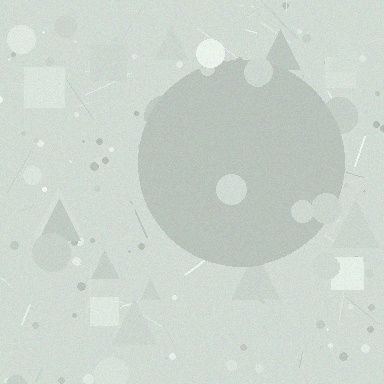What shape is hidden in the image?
A circle is hidden in the image.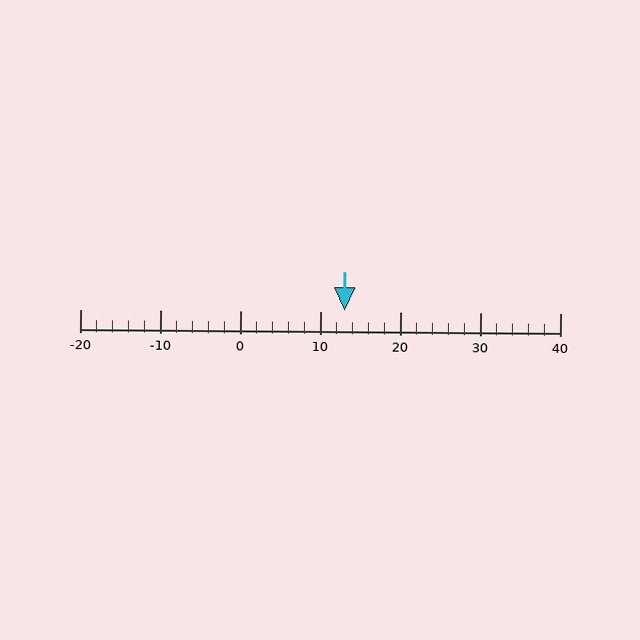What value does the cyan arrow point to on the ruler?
The cyan arrow points to approximately 13.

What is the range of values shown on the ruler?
The ruler shows values from -20 to 40.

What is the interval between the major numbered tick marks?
The major tick marks are spaced 10 units apart.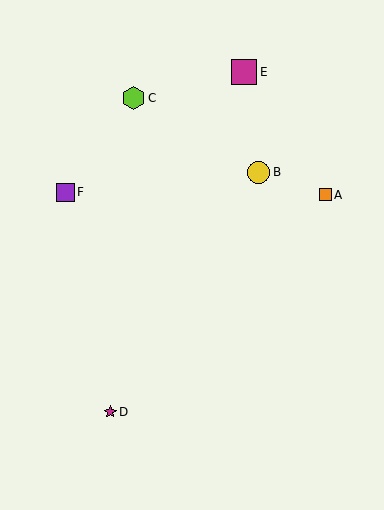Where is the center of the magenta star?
The center of the magenta star is at (110, 412).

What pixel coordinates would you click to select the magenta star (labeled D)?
Click at (110, 412) to select the magenta star D.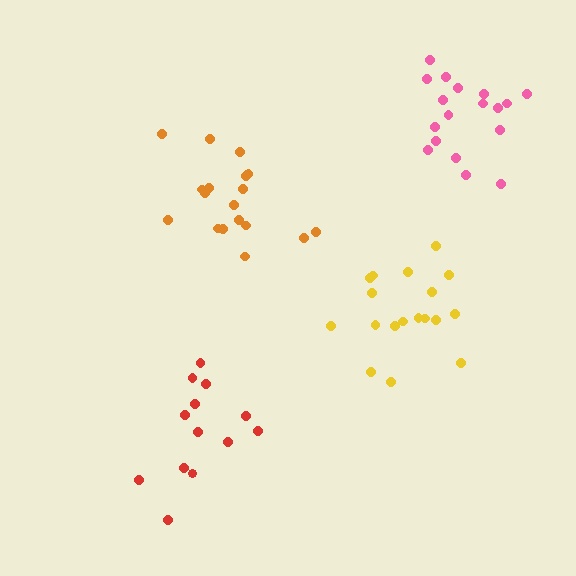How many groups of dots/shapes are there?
There are 4 groups.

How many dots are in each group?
Group 1: 18 dots, Group 2: 13 dots, Group 3: 19 dots, Group 4: 18 dots (68 total).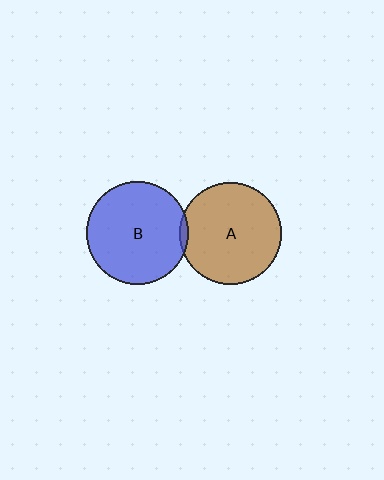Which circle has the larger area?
Circle B (blue).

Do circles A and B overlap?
Yes.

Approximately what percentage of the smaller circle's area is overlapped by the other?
Approximately 5%.